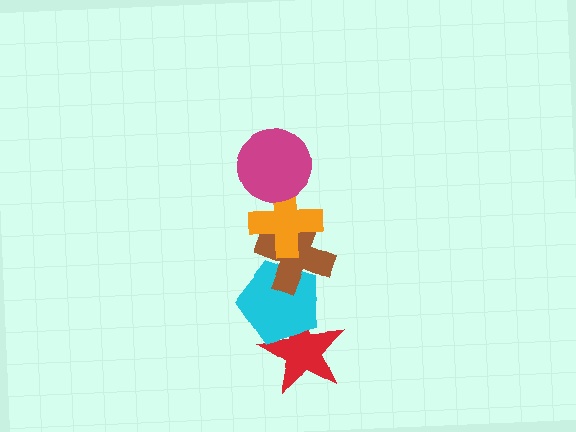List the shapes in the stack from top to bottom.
From top to bottom: the magenta circle, the orange cross, the brown cross, the cyan pentagon, the red star.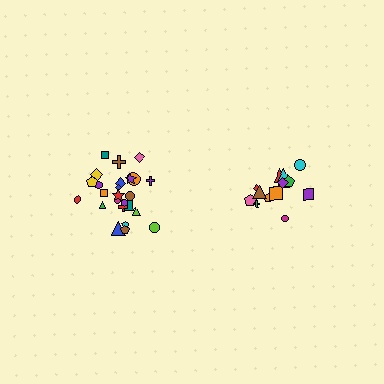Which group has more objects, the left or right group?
The left group.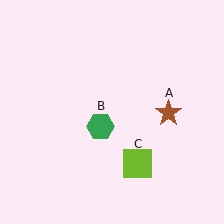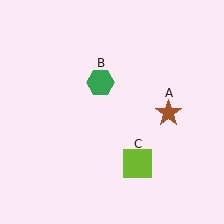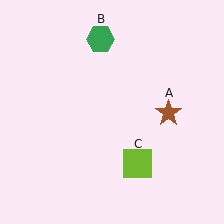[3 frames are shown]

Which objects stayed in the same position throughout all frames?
Brown star (object A) and lime square (object C) remained stationary.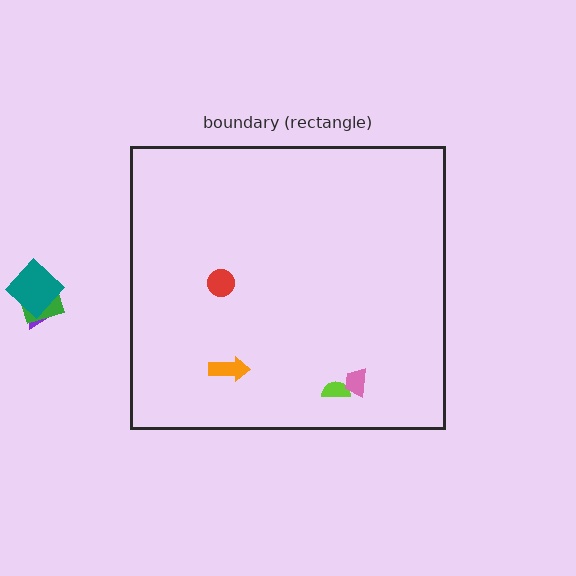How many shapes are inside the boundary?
4 inside, 3 outside.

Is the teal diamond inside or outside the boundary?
Outside.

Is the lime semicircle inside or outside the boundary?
Inside.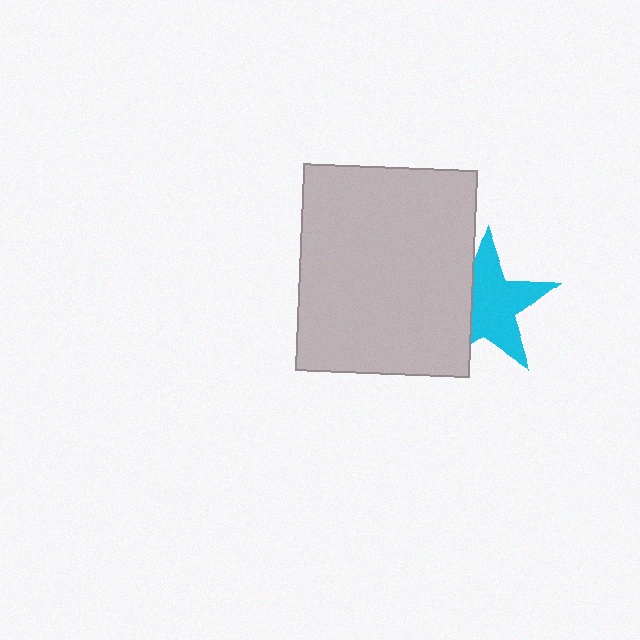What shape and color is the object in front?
The object in front is a light gray rectangle.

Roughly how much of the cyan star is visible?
Most of it is visible (roughly 67%).